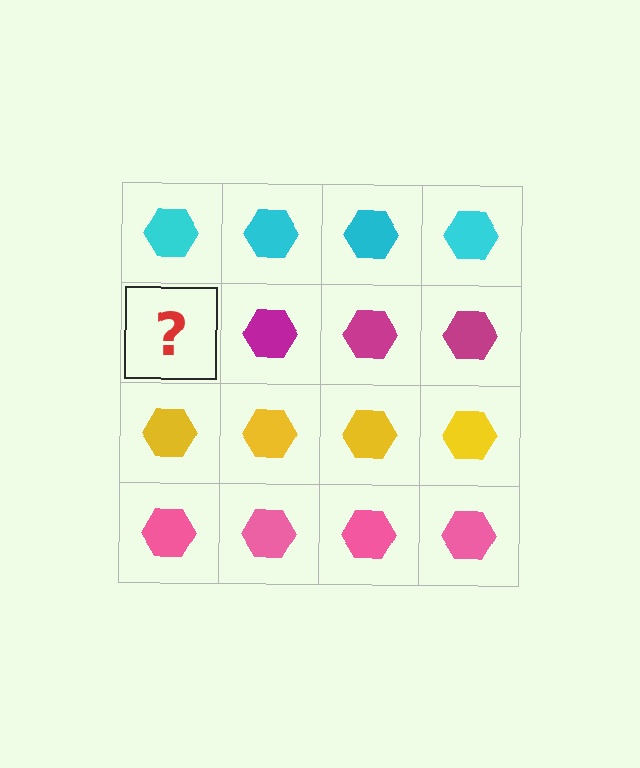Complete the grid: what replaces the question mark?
The question mark should be replaced with a magenta hexagon.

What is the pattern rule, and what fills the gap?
The rule is that each row has a consistent color. The gap should be filled with a magenta hexagon.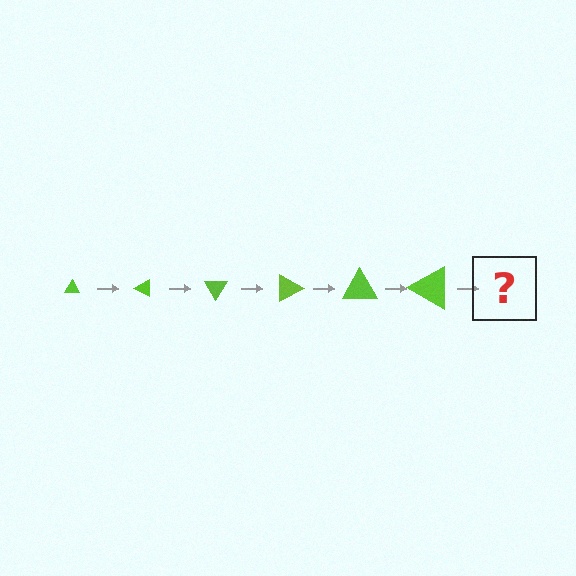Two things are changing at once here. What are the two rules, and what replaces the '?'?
The two rules are that the triangle grows larger each step and it rotates 30 degrees each step. The '?' should be a triangle, larger than the previous one and rotated 180 degrees from the start.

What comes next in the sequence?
The next element should be a triangle, larger than the previous one and rotated 180 degrees from the start.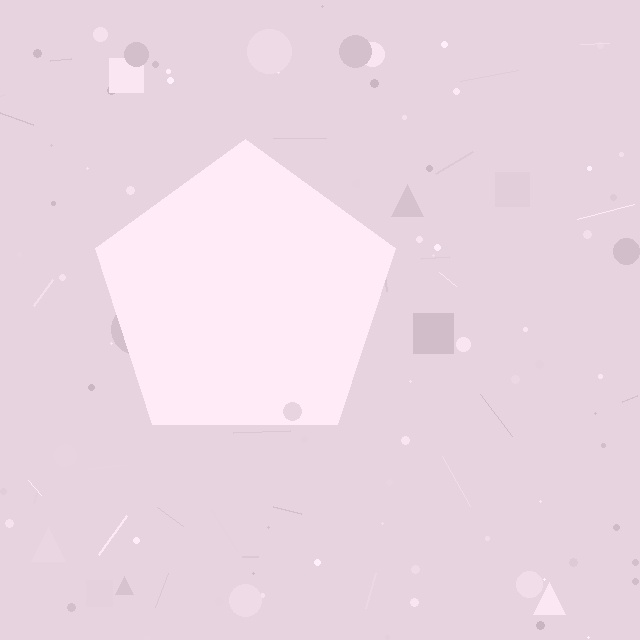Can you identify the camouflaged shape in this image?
The camouflaged shape is a pentagon.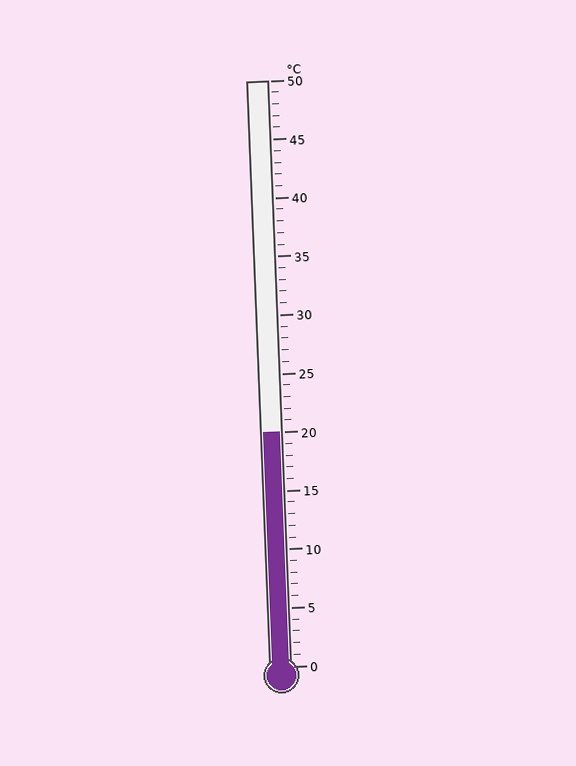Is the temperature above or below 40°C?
The temperature is below 40°C.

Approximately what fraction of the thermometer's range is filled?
The thermometer is filled to approximately 40% of its range.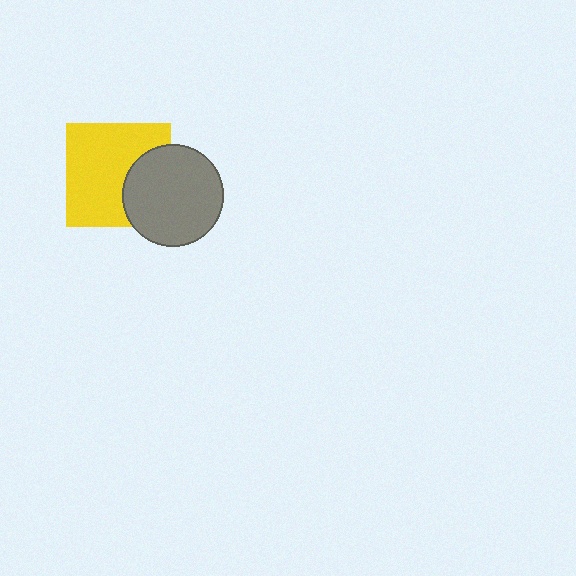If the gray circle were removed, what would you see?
You would see the complete yellow square.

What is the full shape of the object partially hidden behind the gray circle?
The partially hidden object is a yellow square.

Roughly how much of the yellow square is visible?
Most of it is visible (roughly 68%).